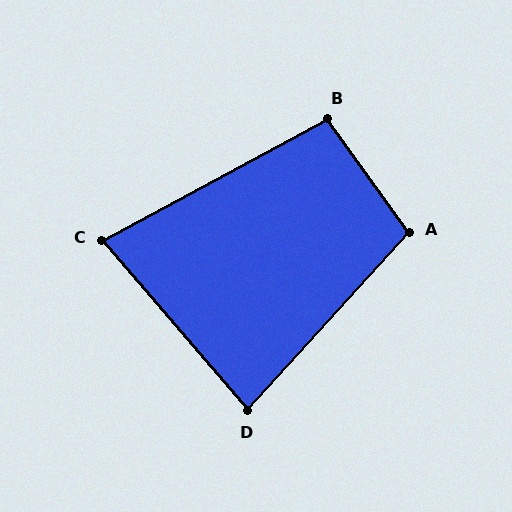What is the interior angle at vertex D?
Approximately 83 degrees (acute).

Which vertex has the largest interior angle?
A, at approximately 102 degrees.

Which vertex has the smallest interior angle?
C, at approximately 78 degrees.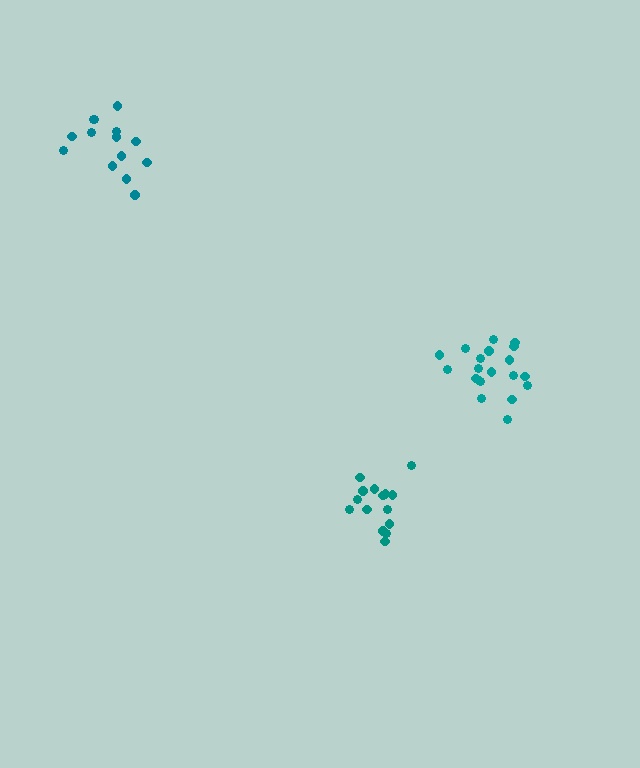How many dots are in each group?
Group 1: 20 dots, Group 2: 15 dots, Group 3: 14 dots (49 total).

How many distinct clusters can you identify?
There are 3 distinct clusters.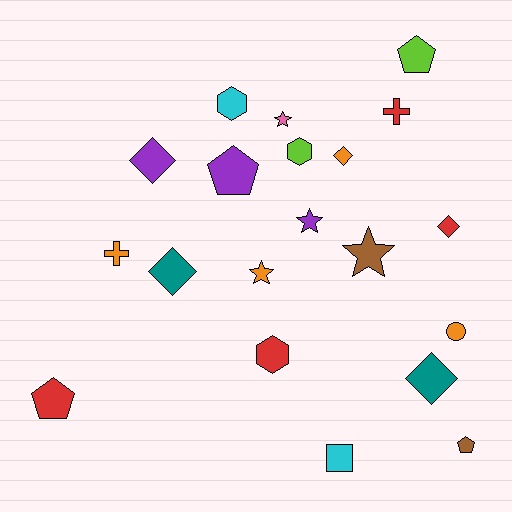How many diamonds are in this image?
There are 5 diamonds.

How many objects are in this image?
There are 20 objects.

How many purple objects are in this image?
There are 3 purple objects.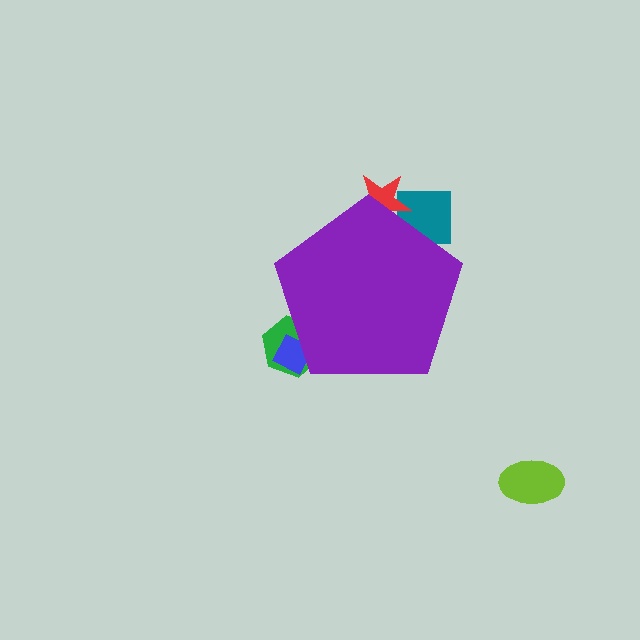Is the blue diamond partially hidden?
Yes, the blue diamond is partially hidden behind the purple pentagon.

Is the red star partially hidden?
Yes, the red star is partially hidden behind the purple pentagon.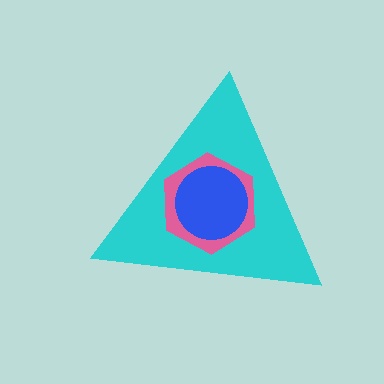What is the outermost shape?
The cyan triangle.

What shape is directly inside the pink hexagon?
The blue circle.